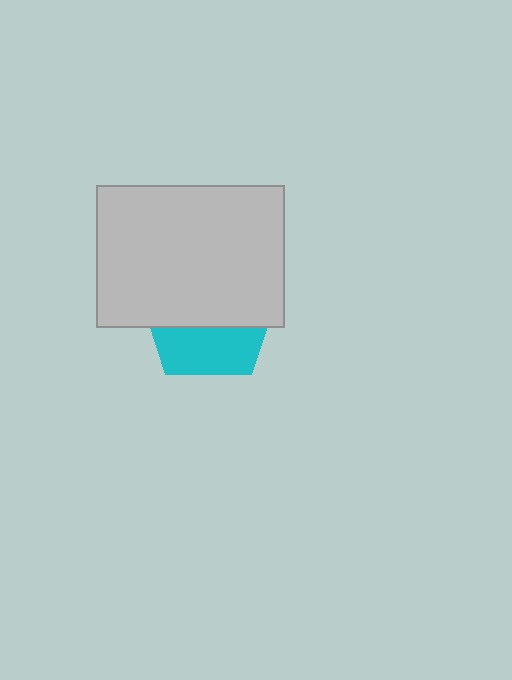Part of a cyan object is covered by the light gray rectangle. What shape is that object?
It is a pentagon.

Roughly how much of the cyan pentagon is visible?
A small part of it is visible (roughly 38%).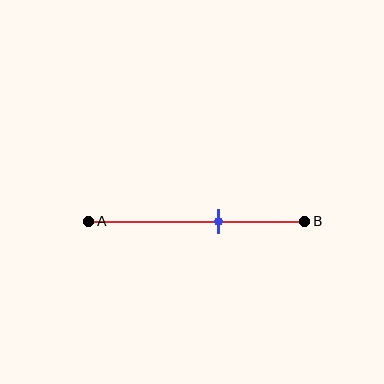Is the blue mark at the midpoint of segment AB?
No, the mark is at about 60% from A, not at the 50% midpoint.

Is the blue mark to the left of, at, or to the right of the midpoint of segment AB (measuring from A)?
The blue mark is to the right of the midpoint of segment AB.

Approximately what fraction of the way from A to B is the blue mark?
The blue mark is approximately 60% of the way from A to B.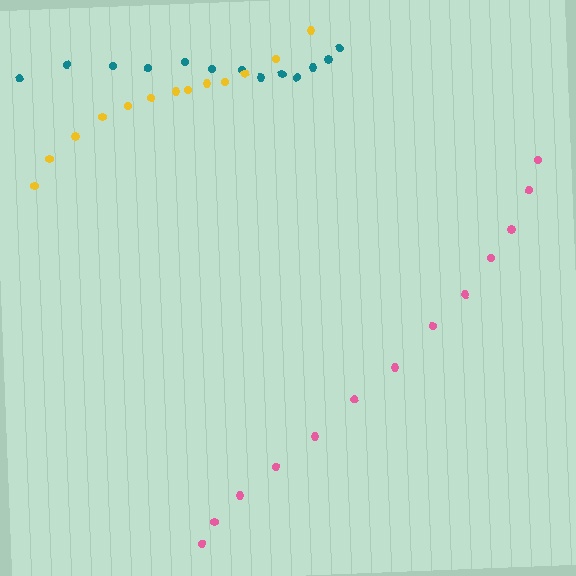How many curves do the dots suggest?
There are 3 distinct paths.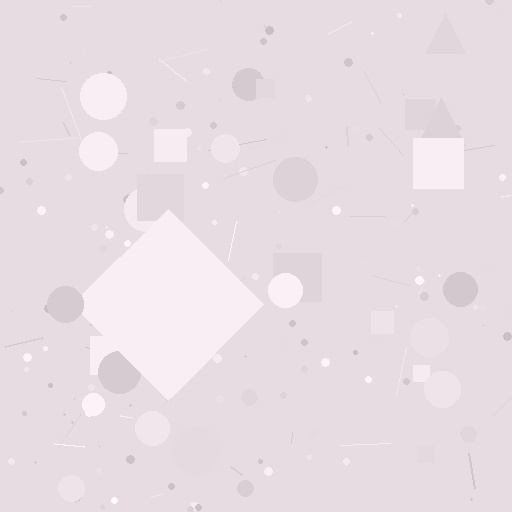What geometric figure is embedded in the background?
A diamond is embedded in the background.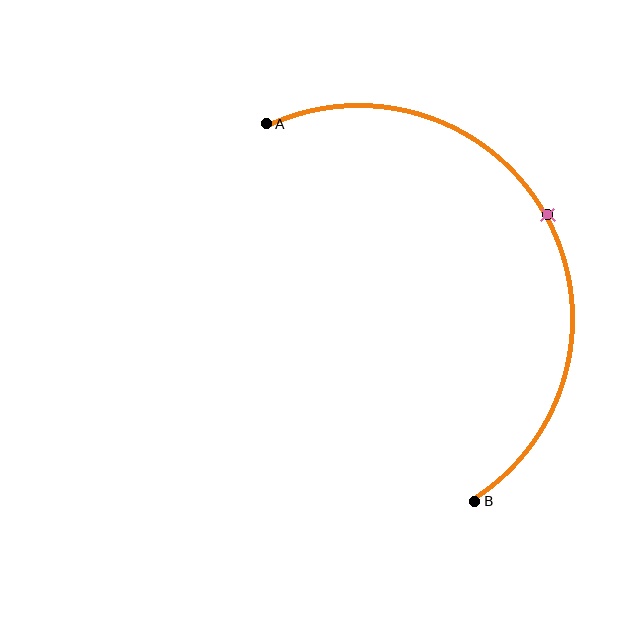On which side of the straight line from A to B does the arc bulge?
The arc bulges to the right of the straight line connecting A and B.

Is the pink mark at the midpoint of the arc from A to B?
Yes. The pink mark lies on the arc at equal arc-length from both A and B — it is the arc midpoint.